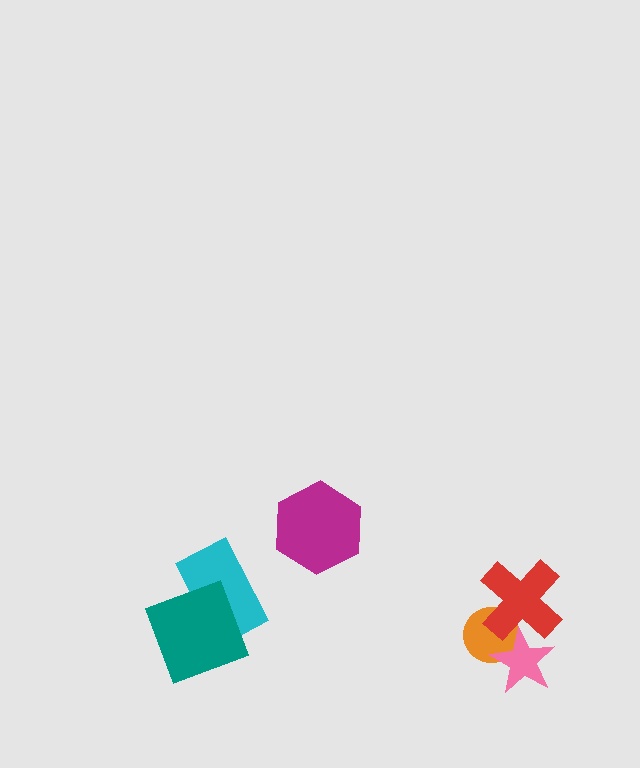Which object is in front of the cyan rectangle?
The teal square is in front of the cyan rectangle.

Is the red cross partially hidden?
No, no other shape covers it.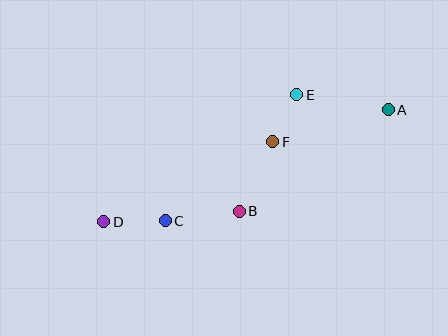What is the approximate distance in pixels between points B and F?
The distance between B and F is approximately 77 pixels.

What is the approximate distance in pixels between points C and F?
The distance between C and F is approximately 134 pixels.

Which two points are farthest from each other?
Points A and D are farthest from each other.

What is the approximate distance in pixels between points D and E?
The distance between D and E is approximately 231 pixels.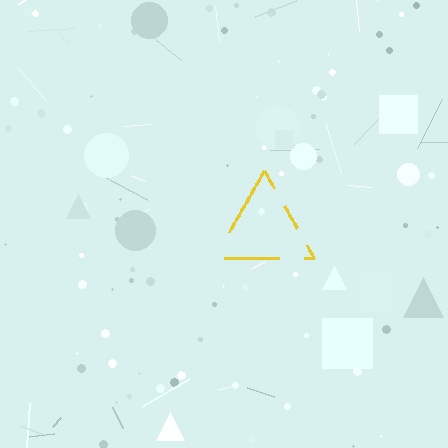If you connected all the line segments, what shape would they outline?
They would outline a triangle.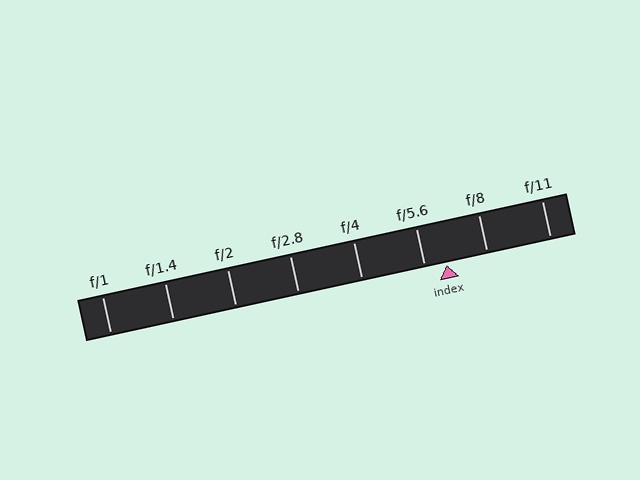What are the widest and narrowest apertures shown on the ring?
The widest aperture shown is f/1 and the narrowest is f/11.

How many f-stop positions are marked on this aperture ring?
There are 8 f-stop positions marked.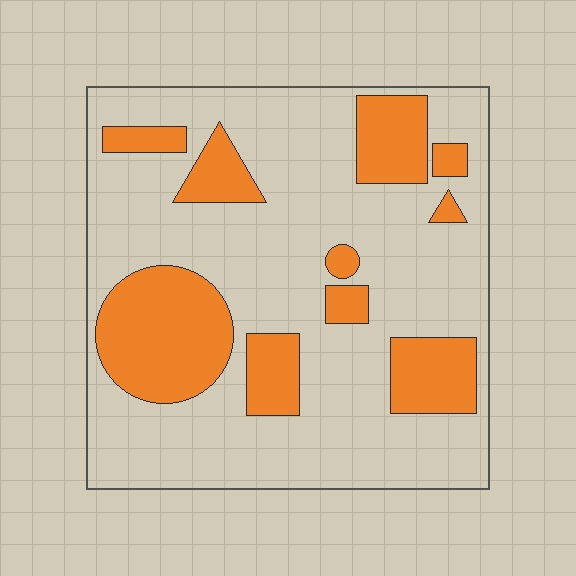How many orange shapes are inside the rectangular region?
10.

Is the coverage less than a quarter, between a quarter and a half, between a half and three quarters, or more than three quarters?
Between a quarter and a half.